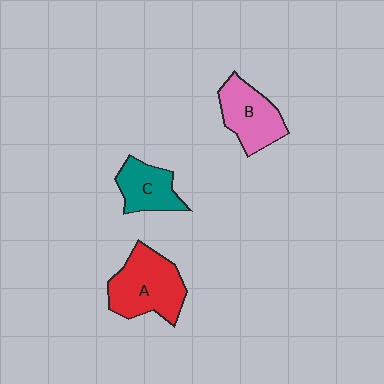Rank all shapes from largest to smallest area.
From largest to smallest: A (red), B (pink), C (teal).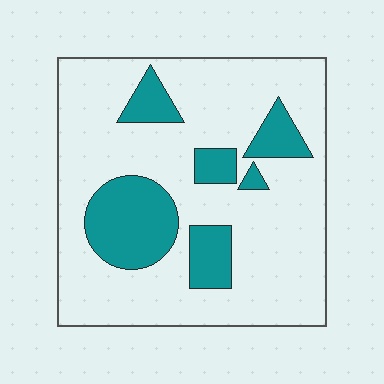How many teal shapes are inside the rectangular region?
6.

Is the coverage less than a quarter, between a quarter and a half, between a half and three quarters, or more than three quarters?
Less than a quarter.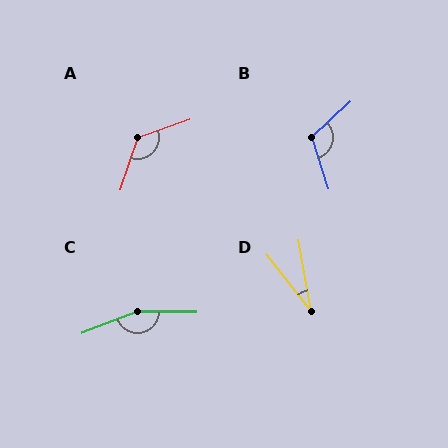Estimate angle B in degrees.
Approximately 115 degrees.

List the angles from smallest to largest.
D (28°), B (115°), A (127°), C (158°).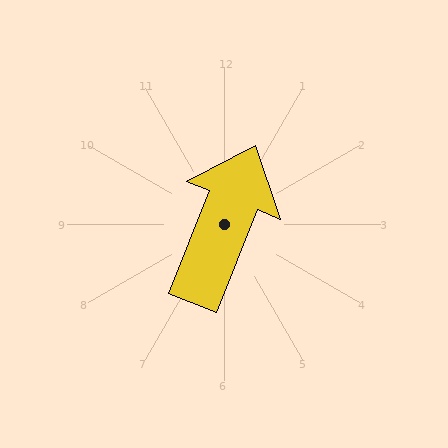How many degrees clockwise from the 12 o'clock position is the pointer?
Approximately 22 degrees.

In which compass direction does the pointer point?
North.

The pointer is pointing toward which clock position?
Roughly 1 o'clock.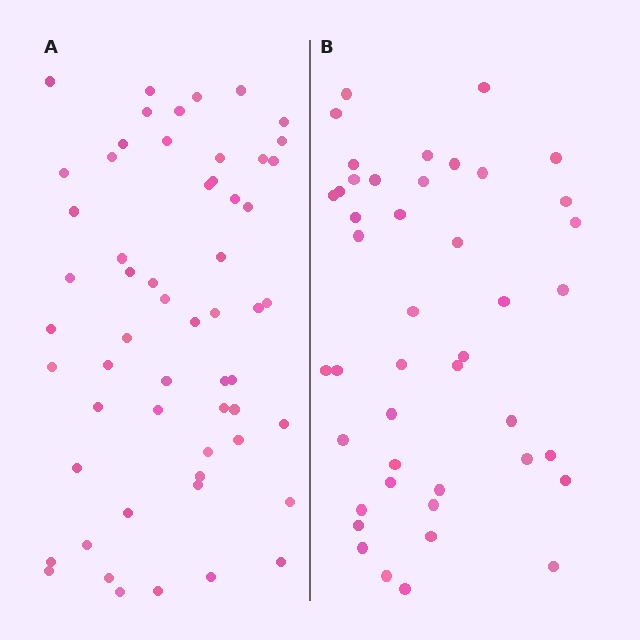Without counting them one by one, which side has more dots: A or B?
Region A (the left region) has more dots.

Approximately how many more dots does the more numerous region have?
Region A has approximately 15 more dots than region B.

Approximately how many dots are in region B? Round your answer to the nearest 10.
About 40 dots. (The exact count is 44, which rounds to 40.)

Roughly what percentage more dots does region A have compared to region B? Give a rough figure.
About 30% more.